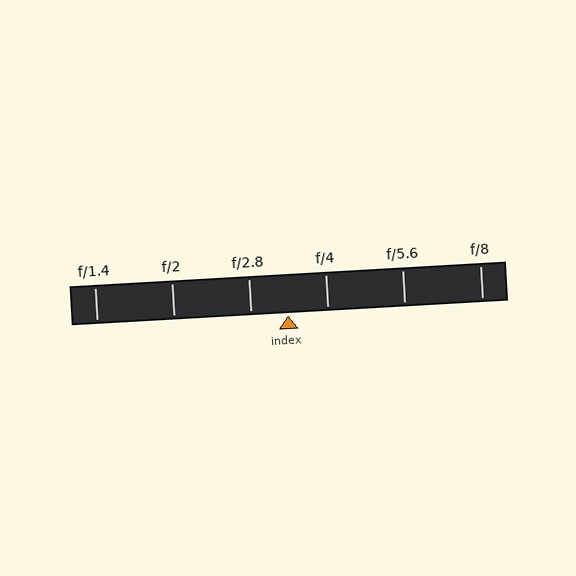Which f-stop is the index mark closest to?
The index mark is closest to f/2.8.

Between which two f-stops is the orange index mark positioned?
The index mark is between f/2.8 and f/4.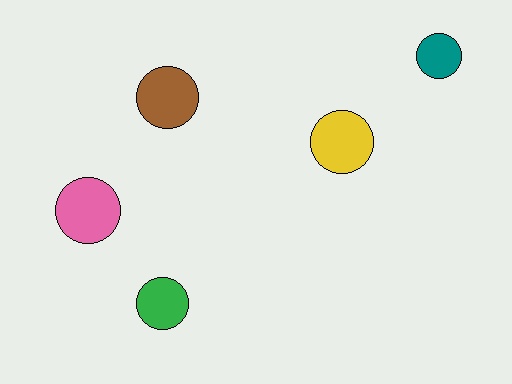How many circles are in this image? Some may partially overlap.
There are 5 circles.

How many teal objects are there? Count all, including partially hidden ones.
There is 1 teal object.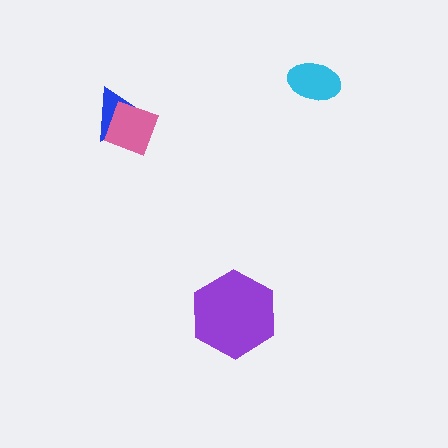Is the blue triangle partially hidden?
Yes, it is partially covered by another shape.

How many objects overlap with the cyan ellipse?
0 objects overlap with the cyan ellipse.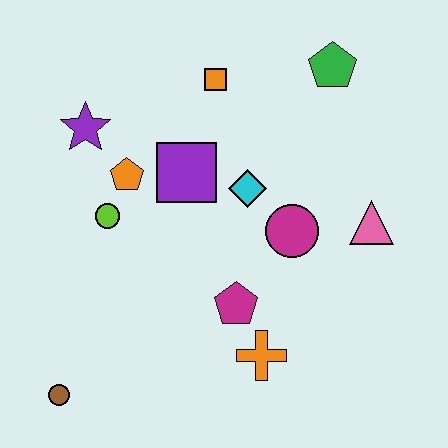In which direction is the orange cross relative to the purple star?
The orange cross is below the purple star.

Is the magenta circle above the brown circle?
Yes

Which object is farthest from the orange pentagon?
The pink triangle is farthest from the orange pentagon.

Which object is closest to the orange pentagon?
The lime circle is closest to the orange pentagon.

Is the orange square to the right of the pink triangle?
No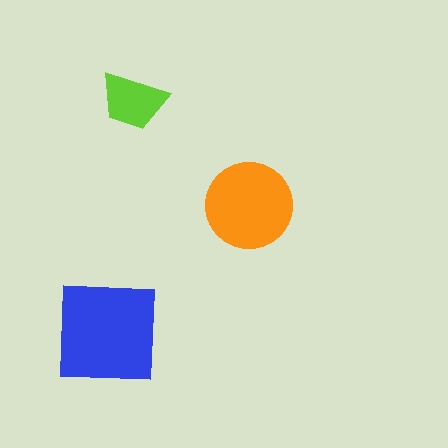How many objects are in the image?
There are 3 objects in the image.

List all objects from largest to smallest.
The blue square, the orange circle, the lime trapezoid.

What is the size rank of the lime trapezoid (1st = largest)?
3rd.